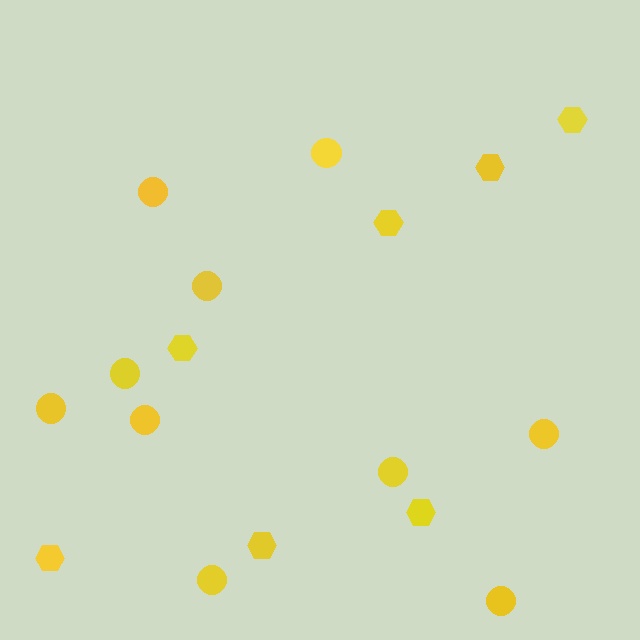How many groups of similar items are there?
There are 2 groups: one group of hexagons (7) and one group of circles (10).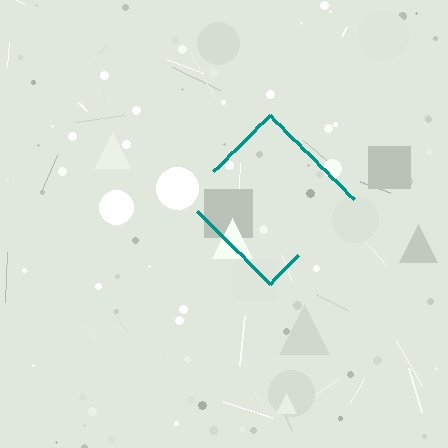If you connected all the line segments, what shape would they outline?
They would outline a diamond.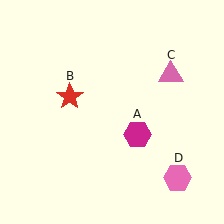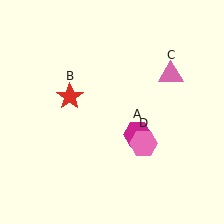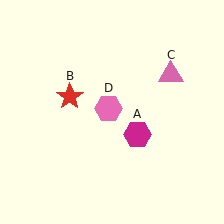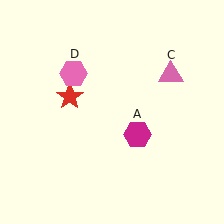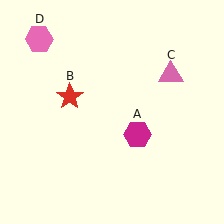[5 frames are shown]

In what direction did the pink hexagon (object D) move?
The pink hexagon (object D) moved up and to the left.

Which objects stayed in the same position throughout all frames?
Magenta hexagon (object A) and red star (object B) and pink triangle (object C) remained stationary.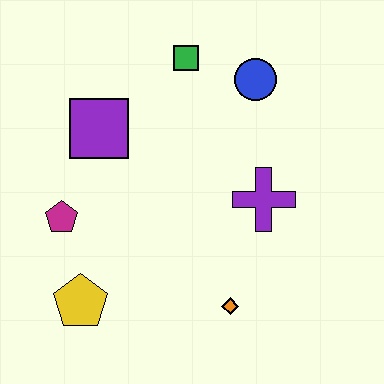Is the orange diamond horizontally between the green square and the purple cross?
Yes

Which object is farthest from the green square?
The yellow pentagon is farthest from the green square.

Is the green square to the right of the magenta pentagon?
Yes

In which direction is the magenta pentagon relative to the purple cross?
The magenta pentagon is to the left of the purple cross.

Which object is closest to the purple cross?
The orange diamond is closest to the purple cross.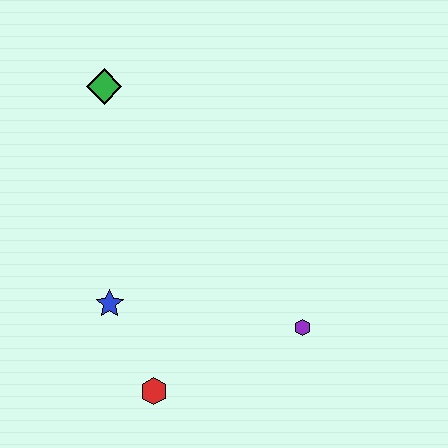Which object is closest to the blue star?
The red hexagon is closest to the blue star.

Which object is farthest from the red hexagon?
The green diamond is farthest from the red hexagon.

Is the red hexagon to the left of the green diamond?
No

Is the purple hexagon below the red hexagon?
No